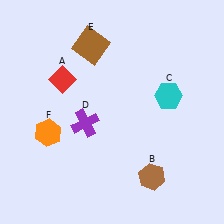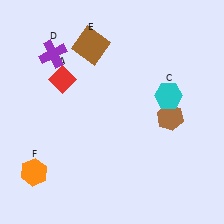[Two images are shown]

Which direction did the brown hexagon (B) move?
The brown hexagon (B) moved up.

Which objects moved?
The objects that moved are: the brown hexagon (B), the purple cross (D), the orange hexagon (F).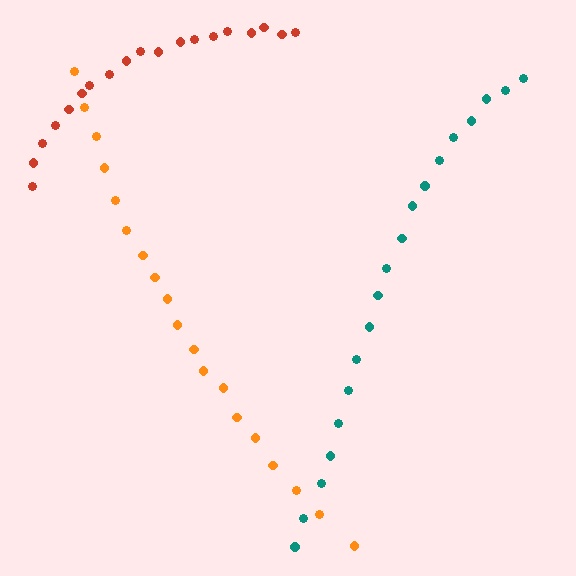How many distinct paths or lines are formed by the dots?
There are 3 distinct paths.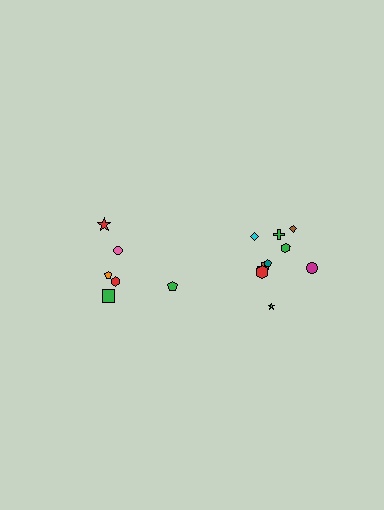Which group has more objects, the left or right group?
The right group.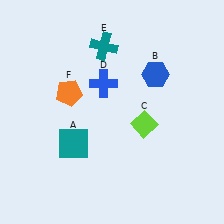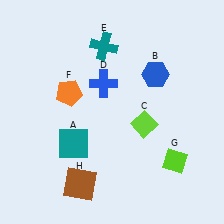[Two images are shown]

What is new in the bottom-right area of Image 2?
A lime diamond (G) was added in the bottom-right area of Image 2.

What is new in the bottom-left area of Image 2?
A brown square (H) was added in the bottom-left area of Image 2.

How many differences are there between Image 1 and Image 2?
There are 2 differences between the two images.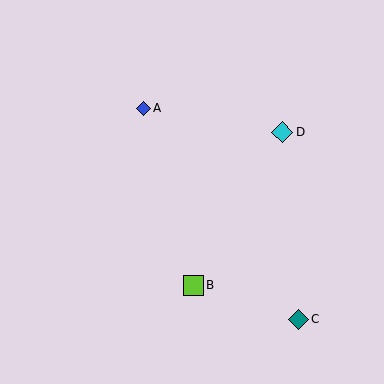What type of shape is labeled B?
Shape B is a lime square.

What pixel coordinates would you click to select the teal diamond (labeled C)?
Click at (298, 319) to select the teal diamond C.